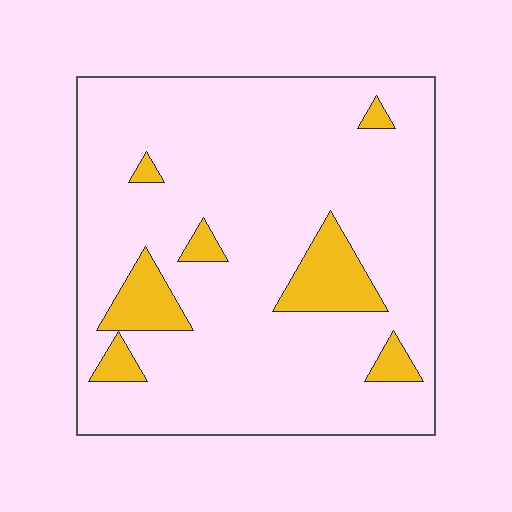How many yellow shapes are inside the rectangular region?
7.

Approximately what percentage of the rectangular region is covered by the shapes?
Approximately 10%.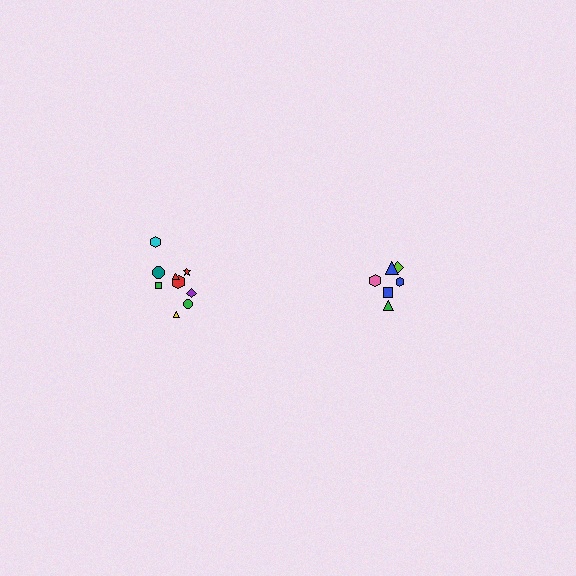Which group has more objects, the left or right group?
The left group.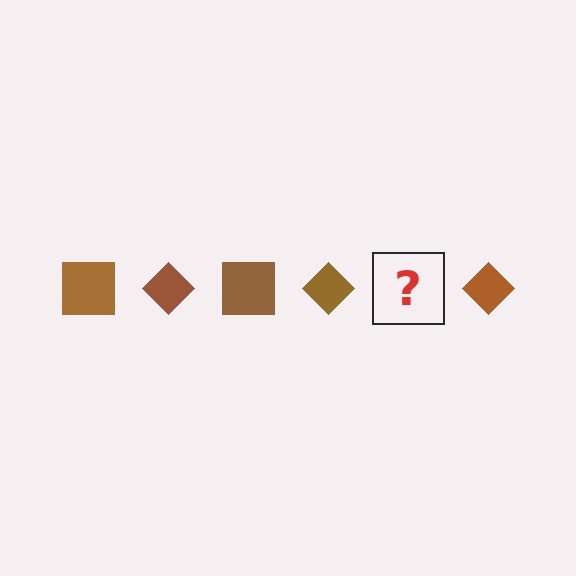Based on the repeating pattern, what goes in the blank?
The blank should be a brown square.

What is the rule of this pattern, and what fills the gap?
The rule is that the pattern cycles through square, diamond shapes in brown. The gap should be filled with a brown square.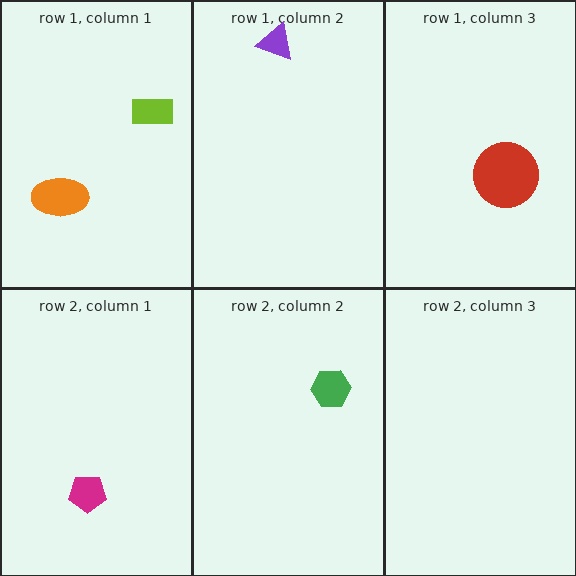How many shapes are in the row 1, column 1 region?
2.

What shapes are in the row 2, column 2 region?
The green hexagon.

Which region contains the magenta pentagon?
The row 2, column 1 region.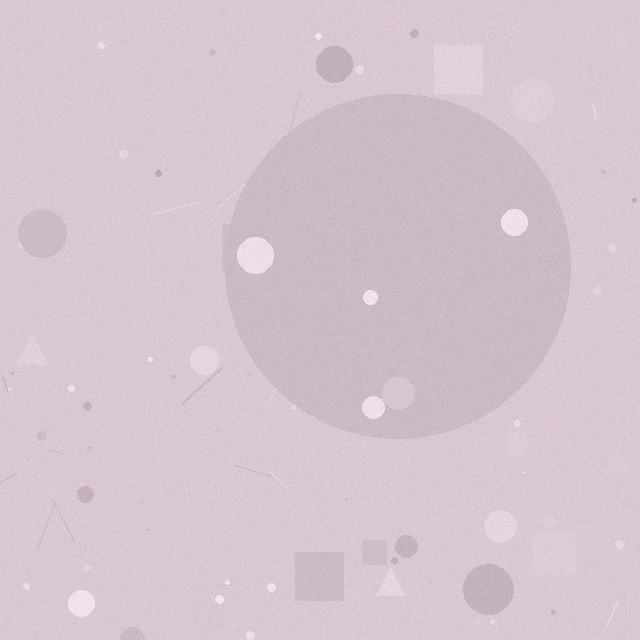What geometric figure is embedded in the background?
A circle is embedded in the background.